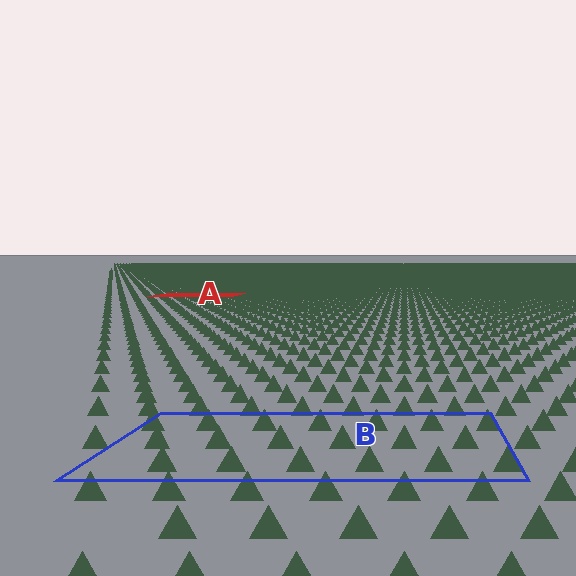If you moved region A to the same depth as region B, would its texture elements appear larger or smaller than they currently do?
They would appear larger. At a closer depth, the same texture elements are projected at a bigger on-screen size.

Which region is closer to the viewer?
Region B is closer. The texture elements there are larger and more spread out.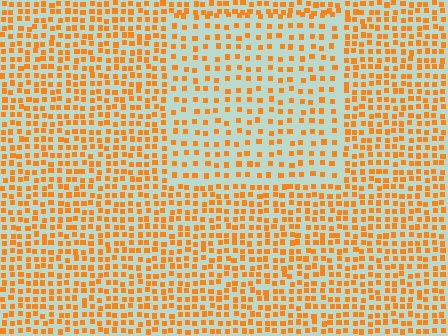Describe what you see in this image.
The image contains small orange elements arranged at two different densities. A rectangle-shaped region is visible where the elements are less densely packed than the surrounding area.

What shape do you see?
I see a rectangle.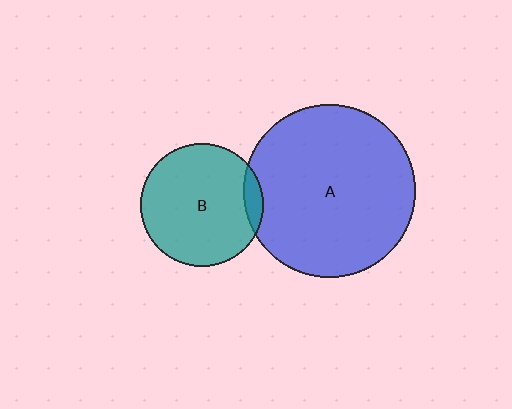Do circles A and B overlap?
Yes.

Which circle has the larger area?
Circle A (blue).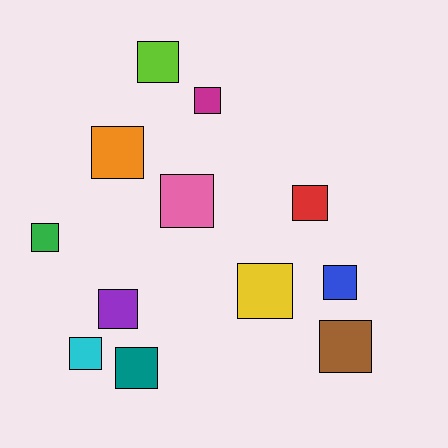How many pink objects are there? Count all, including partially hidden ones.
There is 1 pink object.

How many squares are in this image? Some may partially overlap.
There are 12 squares.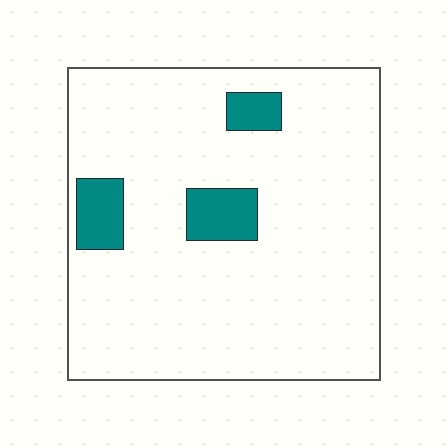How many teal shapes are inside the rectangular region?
3.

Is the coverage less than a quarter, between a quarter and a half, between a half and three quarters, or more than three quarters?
Less than a quarter.